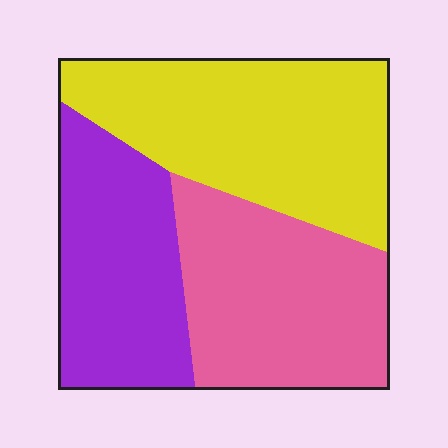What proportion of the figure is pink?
Pink takes up about one third (1/3) of the figure.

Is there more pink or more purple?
Pink.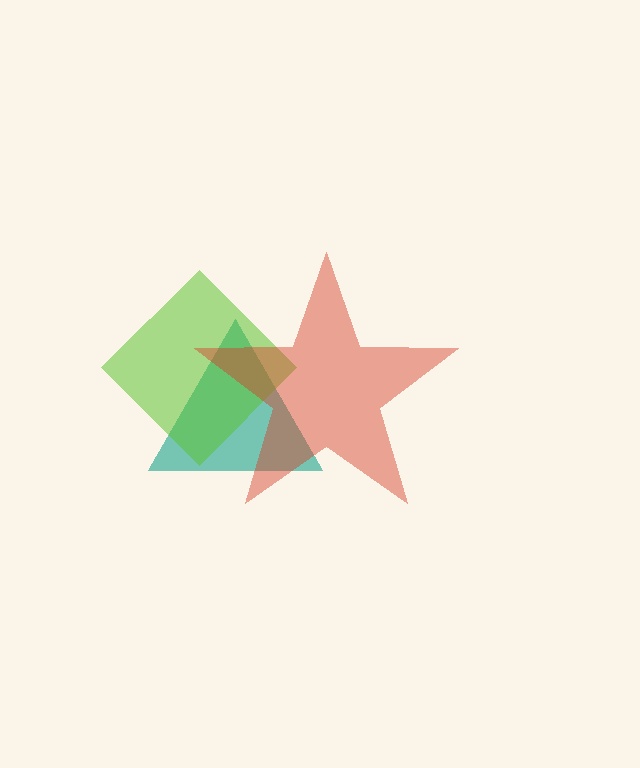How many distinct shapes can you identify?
There are 3 distinct shapes: a teal triangle, a lime diamond, a red star.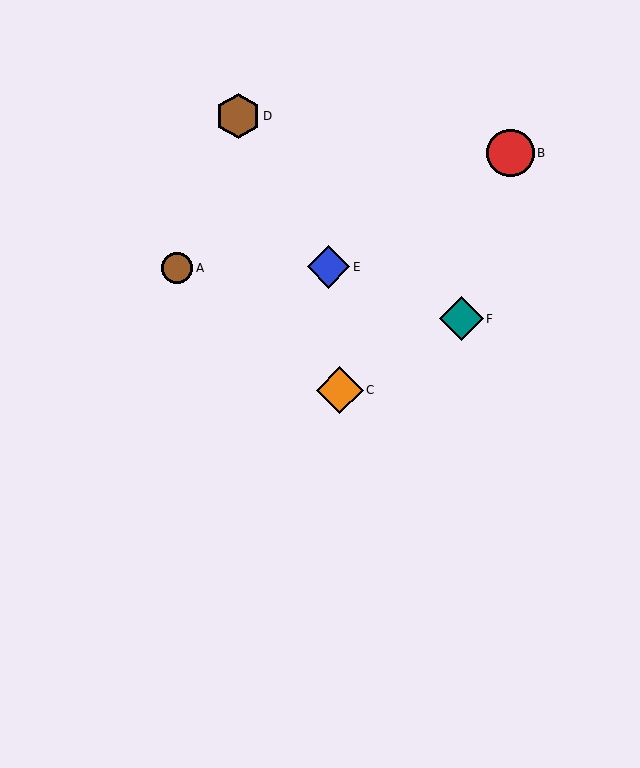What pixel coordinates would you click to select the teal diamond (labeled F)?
Click at (461, 319) to select the teal diamond F.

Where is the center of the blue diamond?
The center of the blue diamond is at (328, 267).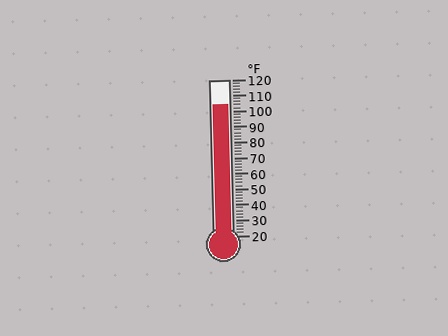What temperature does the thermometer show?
The thermometer shows approximately 104°F.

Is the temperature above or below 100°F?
The temperature is above 100°F.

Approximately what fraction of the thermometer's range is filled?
The thermometer is filled to approximately 85% of its range.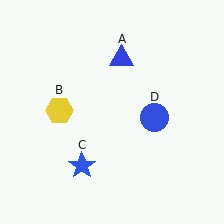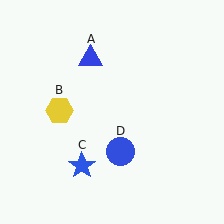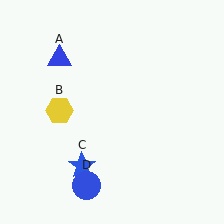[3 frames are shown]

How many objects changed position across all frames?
2 objects changed position: blue triangle (object A), blue circle (object D).